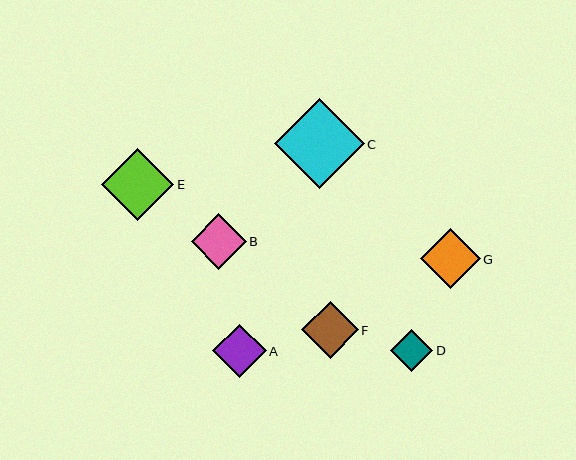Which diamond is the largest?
Diamond C is the largest with a size of approximately 90 pixels.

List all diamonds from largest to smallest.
From largest to smallest: C, E, G, F, B, A, D.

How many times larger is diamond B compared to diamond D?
Diamond B is approximately 1.3 times the size of diamond D.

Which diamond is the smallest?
Diamond D is the smallest with a size of approximately 42 pixels.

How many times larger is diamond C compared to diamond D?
Diamond C is approximately 2.1 times the size of diamond D.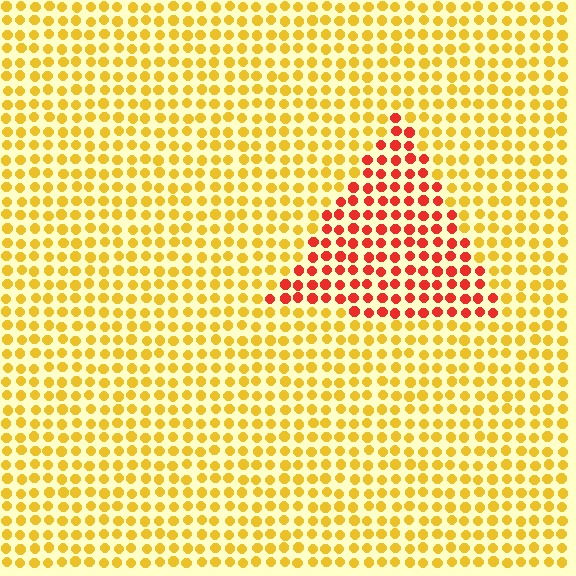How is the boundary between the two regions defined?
The boundary is defined purely by a slight shift in hue (about 45 degrees). Spacing, size, and orientation are identical on both sides.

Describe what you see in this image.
The image is filled with small yellow elements in a uniform arrangement. A triangle-shaped region is visible where the elements are tinted to a slightly different hue, forming a subtle color boundary.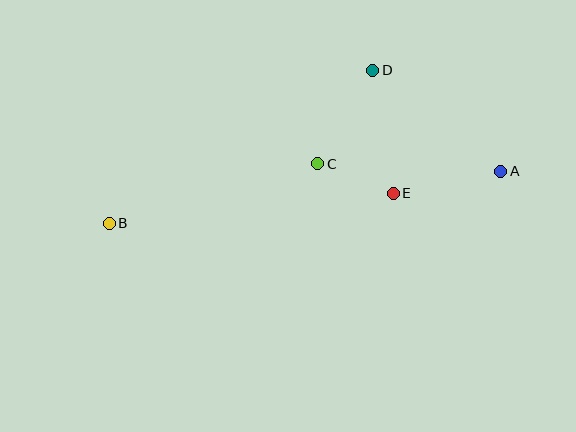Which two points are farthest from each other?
Points A and B are farthest from each other.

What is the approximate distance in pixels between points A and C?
The distance between A and C is approximately 183 pixels.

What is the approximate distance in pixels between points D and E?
The distance between D and E is approximately 125 pixels.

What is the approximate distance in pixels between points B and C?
The distance between B and C is approximately 217 pixels.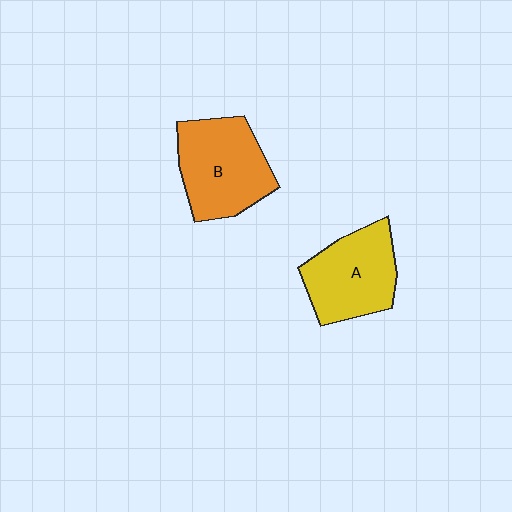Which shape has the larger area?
Shape B (orange).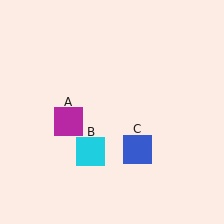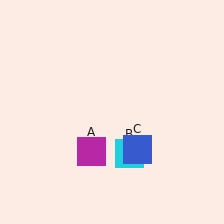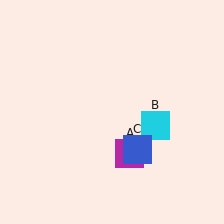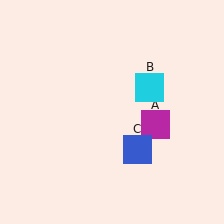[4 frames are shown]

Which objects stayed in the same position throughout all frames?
Blue square (object C) remained stationary.